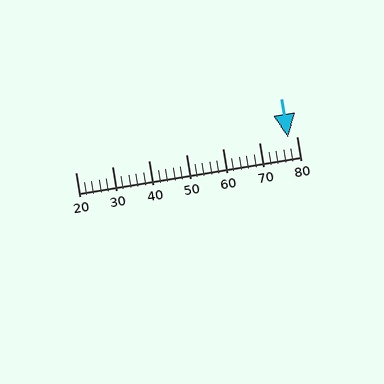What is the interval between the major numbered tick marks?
The major tick marks are spaced 10 units apart.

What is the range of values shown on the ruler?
The ruler shows values from 20 to 80.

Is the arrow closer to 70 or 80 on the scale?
The arrow is closer to 80.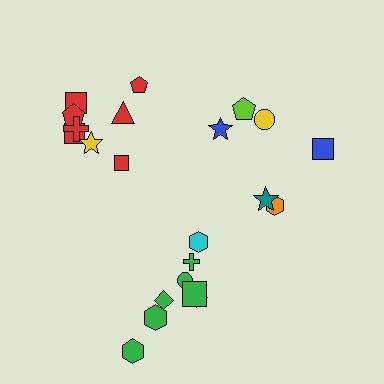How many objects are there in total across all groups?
There are 22 objects.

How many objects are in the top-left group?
There are 8 objects.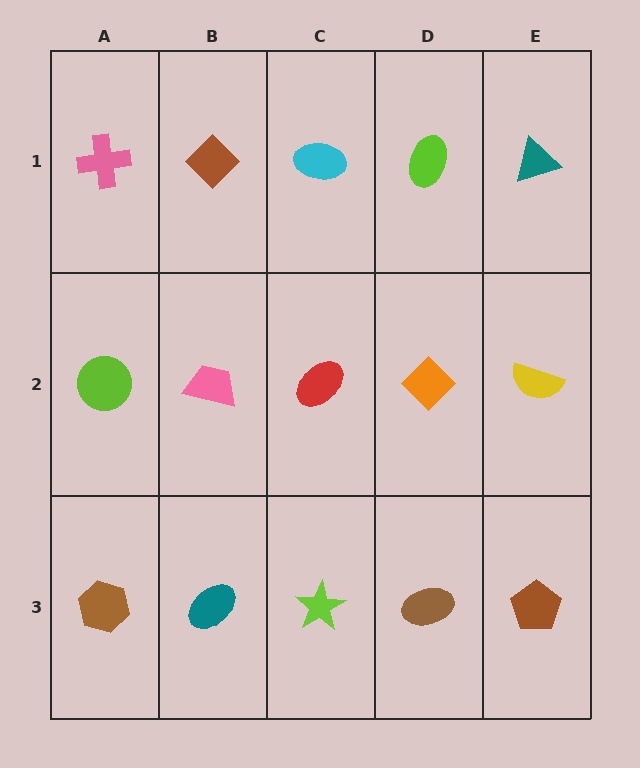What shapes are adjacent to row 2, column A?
A pink cross (row 1, column A), a brown hexagon (row 3, column A), a pink trapezoid (row 2, column B).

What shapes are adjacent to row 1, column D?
An orange diamond (row 2, column D), a cyan ellipse (row 1, column C), a teal triangle (row 1, column E).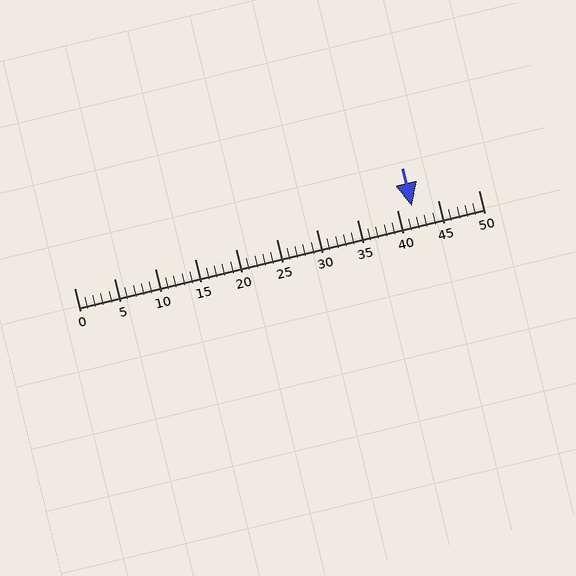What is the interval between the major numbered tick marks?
The major tick marks are spaced 5 units apart.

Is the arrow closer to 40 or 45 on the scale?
The arrow is closer to 40.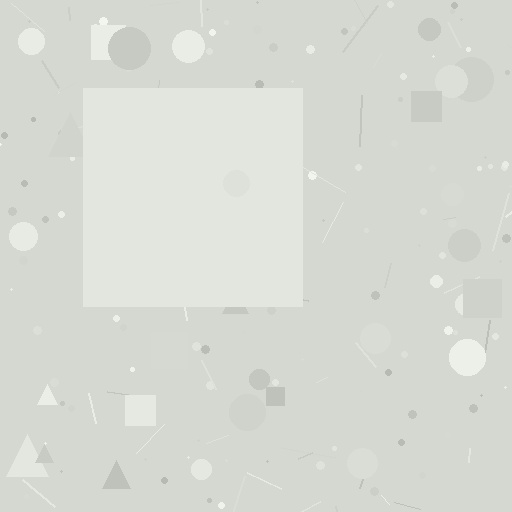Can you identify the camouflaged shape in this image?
The camouflaged shape is a square.